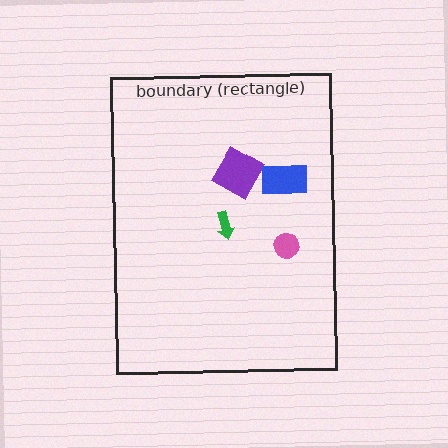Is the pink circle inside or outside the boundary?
Inside.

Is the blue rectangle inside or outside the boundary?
Inside.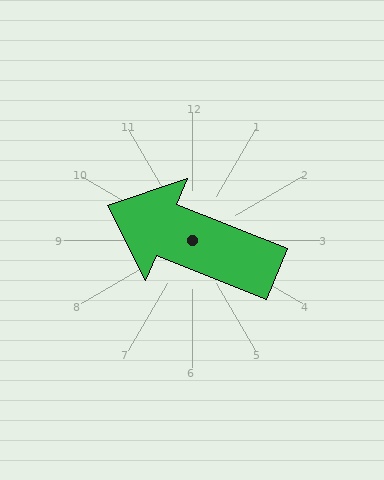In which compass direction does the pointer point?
West.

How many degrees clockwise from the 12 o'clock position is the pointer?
Approximately 292 degrees.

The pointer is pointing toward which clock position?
Roughly 10 o'clock.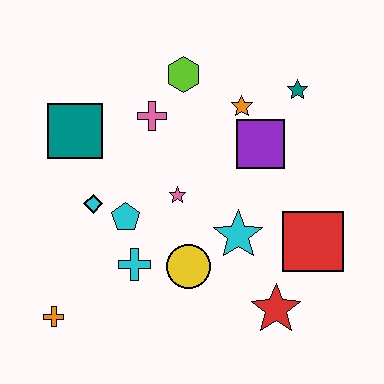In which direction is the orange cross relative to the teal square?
The orange cross is below the teal square.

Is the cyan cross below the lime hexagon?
Yes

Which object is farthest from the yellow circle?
The teal star is farthest from the yellow circle.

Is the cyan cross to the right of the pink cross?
No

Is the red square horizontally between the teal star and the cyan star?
No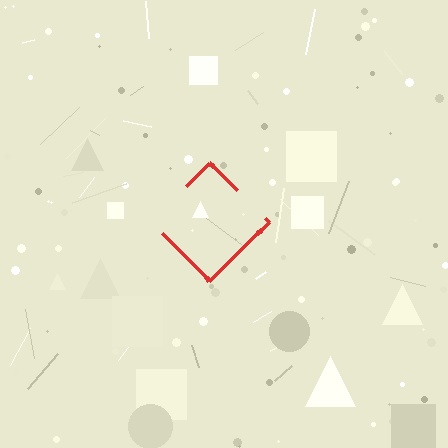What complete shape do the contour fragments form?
The contour fragments form a diamond.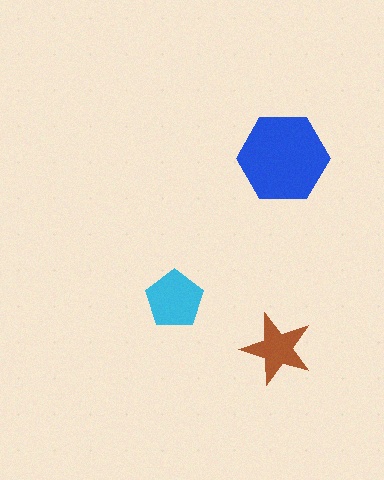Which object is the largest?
The blue hexagon.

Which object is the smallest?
The brown star.